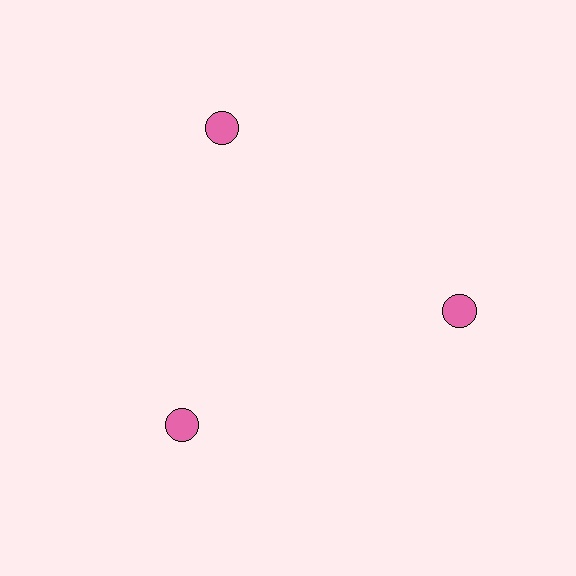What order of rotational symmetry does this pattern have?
This pattern has 3-fold rotational symmetry.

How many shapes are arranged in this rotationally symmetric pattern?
There are 3 shapes, arranged in 3 groups of 1.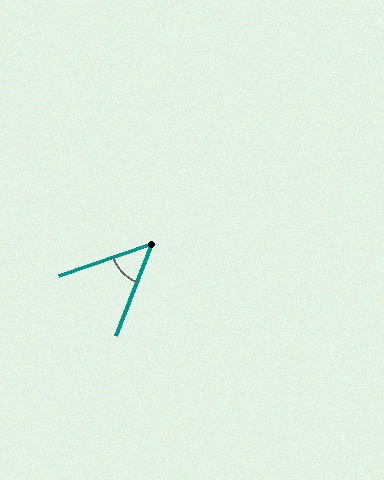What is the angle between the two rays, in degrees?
Approximately 50 degrees.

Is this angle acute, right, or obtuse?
It is acute.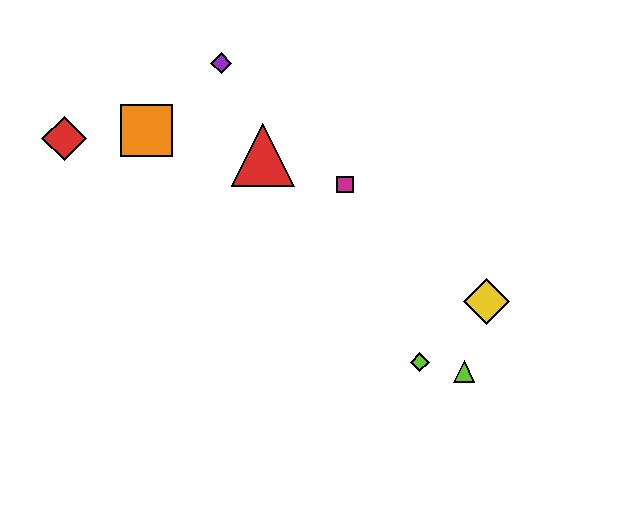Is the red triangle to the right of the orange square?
Yes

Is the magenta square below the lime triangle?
No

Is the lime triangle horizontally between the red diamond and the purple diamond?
No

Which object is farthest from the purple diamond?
The lime triangle is farthest from the purple diamond.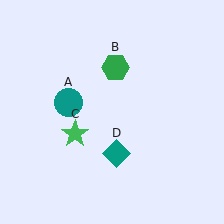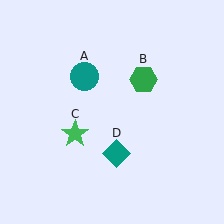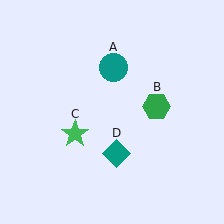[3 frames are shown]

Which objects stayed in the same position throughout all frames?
Green star (object C) and teal diamond (object D) remained stationary.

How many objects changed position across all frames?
2 objects changed position: teal circle (object A), green hexagon (object B).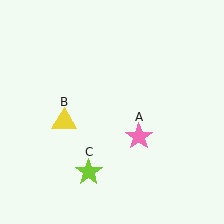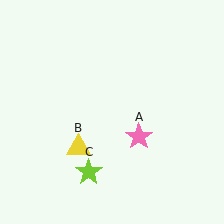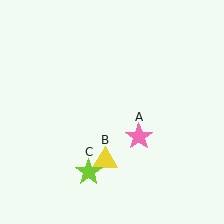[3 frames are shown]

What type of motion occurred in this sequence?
The yellow triangle (object B) rotated counterclockwise around the center of the scene.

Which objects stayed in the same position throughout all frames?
Pink star (object A) and lime star (object C) remained stationary.